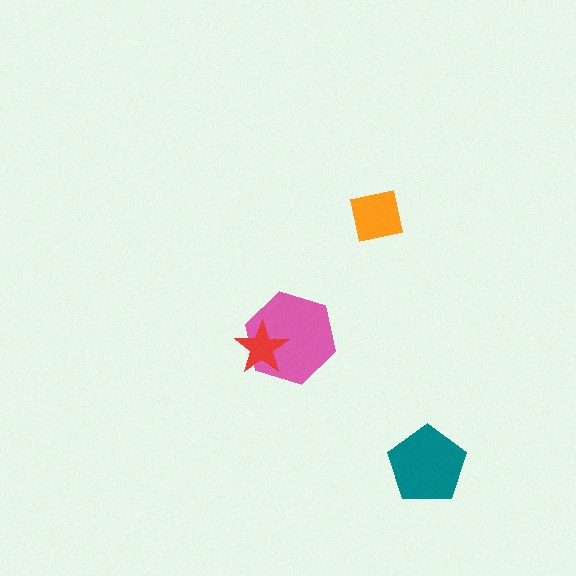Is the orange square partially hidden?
No, no other shape covers it.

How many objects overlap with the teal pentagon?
0 objects overlap with the teal pentagon.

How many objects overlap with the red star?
1 object overlaps with the red star.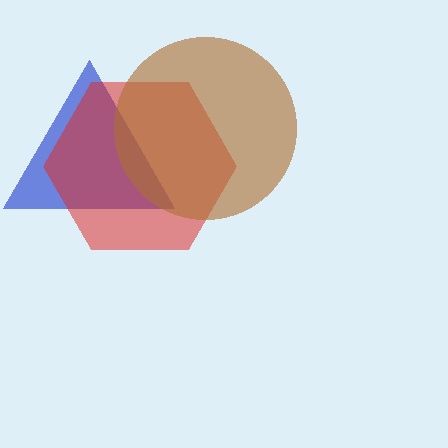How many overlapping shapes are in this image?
There are 3 overlapping shapes in the image.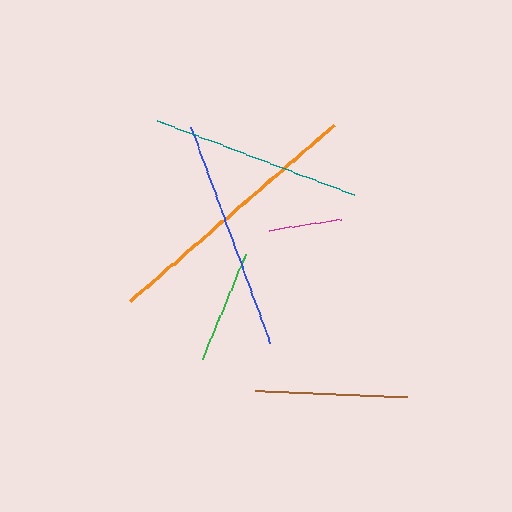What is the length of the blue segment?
The blue segment is approximately 230 pixels long.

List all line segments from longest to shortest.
From longest to shortest: orange, blue, teal, brown, green, magenta.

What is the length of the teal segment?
The teal segment is approximately 210 pixels long.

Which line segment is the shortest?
The magenta line is the shortest at approximately 72 pixels.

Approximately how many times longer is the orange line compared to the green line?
The orange line is approximately 2.4 times the length of the green line.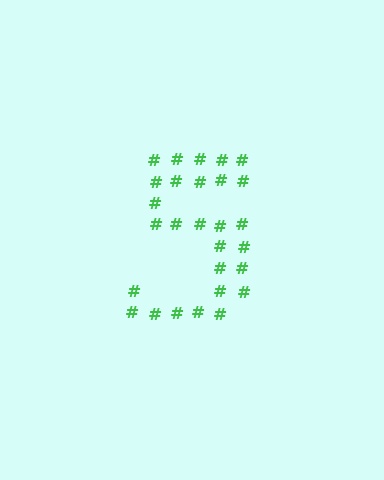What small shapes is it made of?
It is made of small hash symbols.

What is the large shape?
The large shape is the digit 5.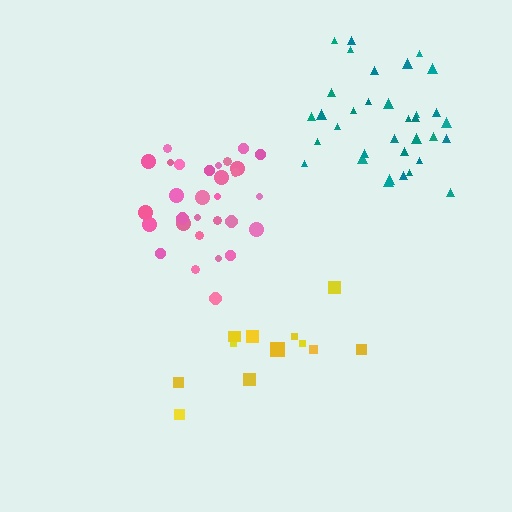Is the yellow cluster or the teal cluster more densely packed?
Teal.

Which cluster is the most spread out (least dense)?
Yellow.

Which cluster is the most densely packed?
Pink.